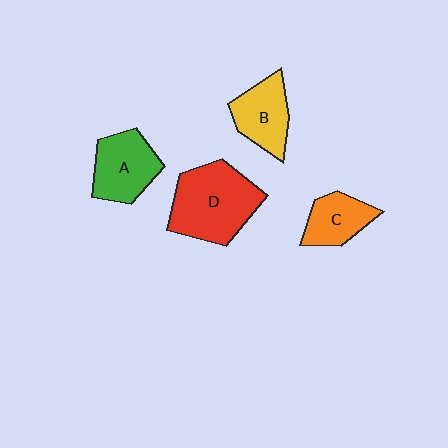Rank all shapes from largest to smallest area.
From largest to smallest: D (red), A (green), B (yellow), C (orange).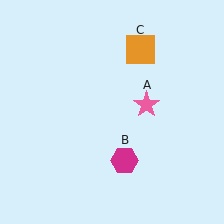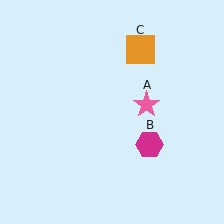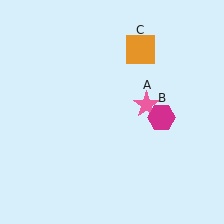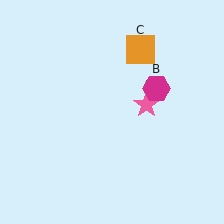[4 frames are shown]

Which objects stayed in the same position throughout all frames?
Pink star (object A) and orange square (object C) remained stationary.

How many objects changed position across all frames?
1 object changed position: magenta hexagon (object B).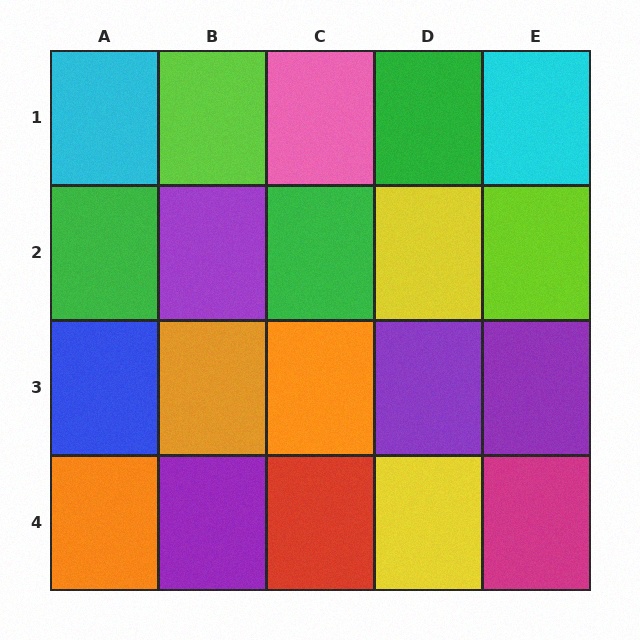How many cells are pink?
1 cell is pink.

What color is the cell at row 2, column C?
Green.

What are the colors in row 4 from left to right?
Orange, purple, red, yellow, magenta.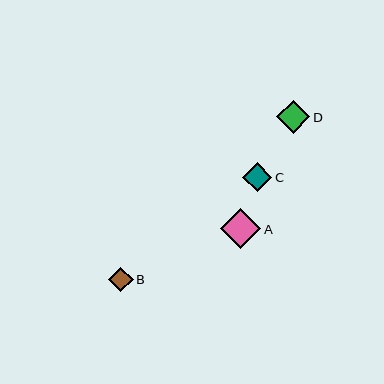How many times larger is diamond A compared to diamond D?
Diamond A is approximately 1.2 times the size of diamond D.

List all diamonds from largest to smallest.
From largest to smallest: A, D, C, B.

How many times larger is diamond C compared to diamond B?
Diamond C is approximately 1.2 times the size of diamond B.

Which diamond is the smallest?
Diamond B is the smallest with a size of approximately 24 pixels.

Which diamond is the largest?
Diamond A is the largest with a size of approximately 40 pixels.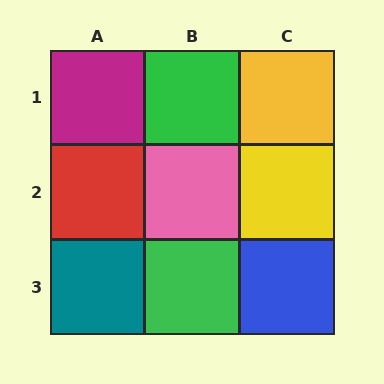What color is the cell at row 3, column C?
Blue.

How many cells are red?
1 cell is red.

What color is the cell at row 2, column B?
Pink.